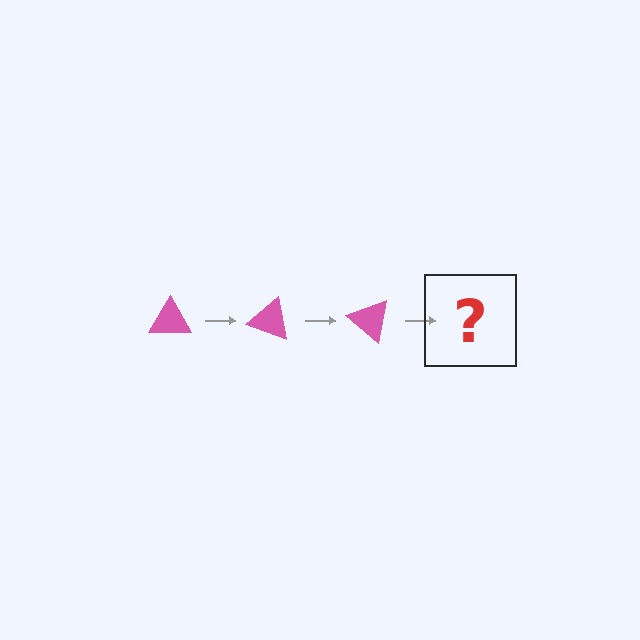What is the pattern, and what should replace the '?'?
The pattern is that the triangle rotates 20 degrees each step. The '?' should be a pink triangle rotated 60 degrees.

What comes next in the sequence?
The next element should be a pink triangle rotated 60 degrees.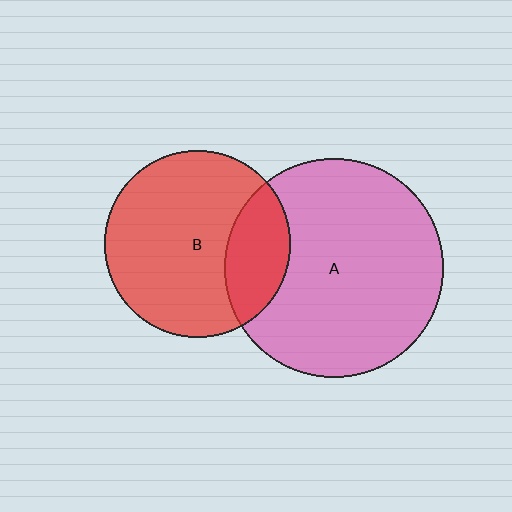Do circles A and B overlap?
Yes.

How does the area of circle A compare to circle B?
Approximately 1.4 times.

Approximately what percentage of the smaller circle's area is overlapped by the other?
Approximately 25%.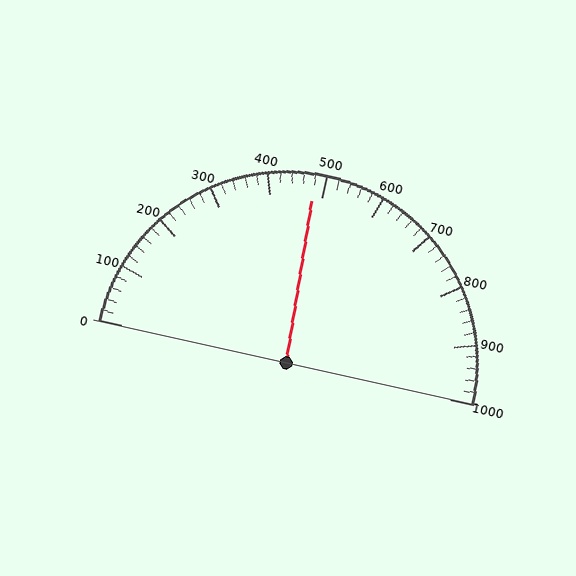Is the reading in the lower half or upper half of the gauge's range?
The reading is in the lower half of the range (0 to 1000).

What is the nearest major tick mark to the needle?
The nearest major tick mark is 500.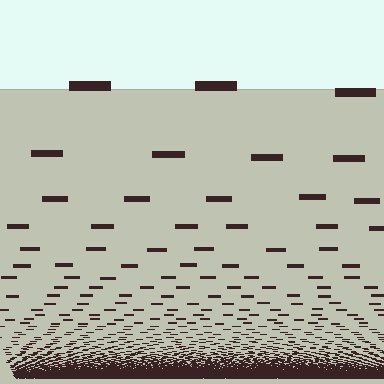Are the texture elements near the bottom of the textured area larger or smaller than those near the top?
Smaller. The gradient is inverted — elements near the bottom are smaller and denser.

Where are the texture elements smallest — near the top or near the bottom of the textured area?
Near the bottom.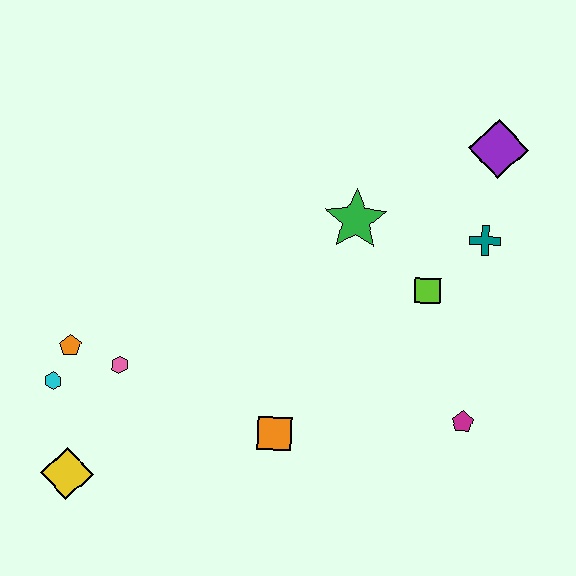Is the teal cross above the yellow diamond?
Yes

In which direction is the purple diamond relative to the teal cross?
The purple diamond is above the teal cross.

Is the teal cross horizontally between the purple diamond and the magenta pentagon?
Yes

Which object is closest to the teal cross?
The lime square is closest to the teal cross.